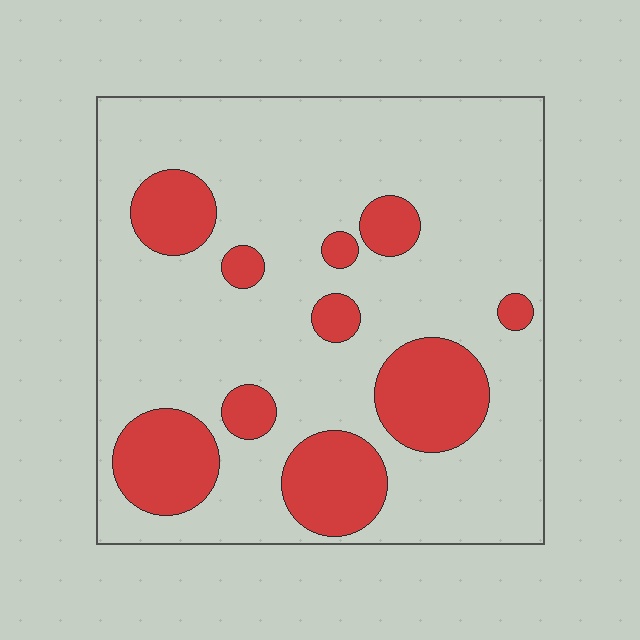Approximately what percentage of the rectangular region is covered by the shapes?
Approximately 25%.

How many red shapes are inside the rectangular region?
10.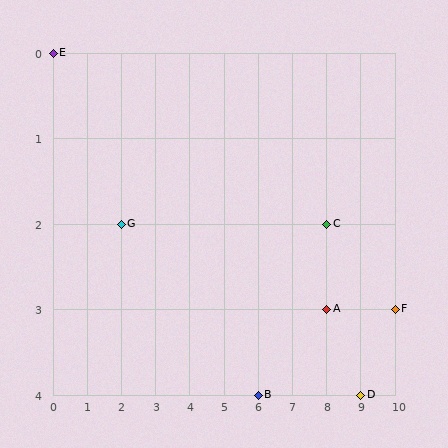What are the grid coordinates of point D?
Point D is at grid coordinates (9, 4).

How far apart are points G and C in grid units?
Points G and C are 6 columns apart.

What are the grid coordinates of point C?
Point C is at grid coordinates (8, 2).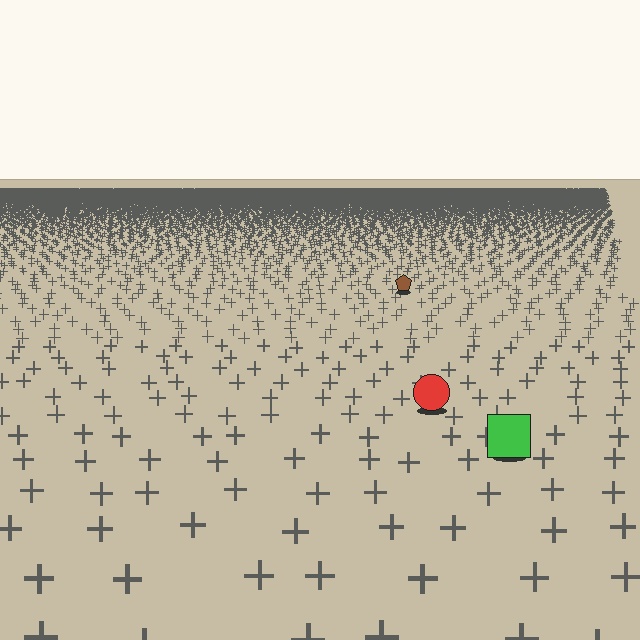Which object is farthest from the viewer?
The brown pentagon is farthest from the viewer. It appears smaller and the ground texture around it is denser.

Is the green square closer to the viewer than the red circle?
Yes. The green square is closer — you can tell from the texture gradient: the ground texture is coarser near it.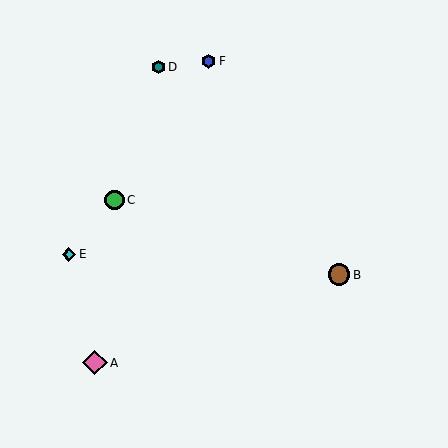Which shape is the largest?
The pink diamond (labeled A) is the largest.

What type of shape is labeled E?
Shape E is a cyan diamond.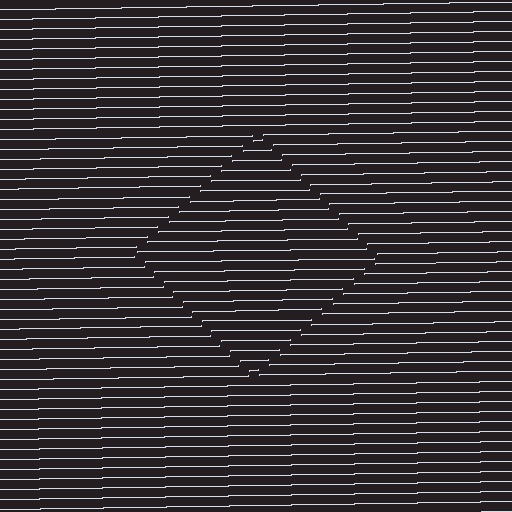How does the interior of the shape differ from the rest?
The interior of the shape contains the same grating, shifted by half a period — the contour is defined by the phase discontinuity where line-ends from the inner and outer gratings abut.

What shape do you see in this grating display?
An illusory square. The interior of the shape contains the same grating, shifted by half a period — the contour is defined by the phase discontinuity where line-ends from the inner and outer gratings abut.